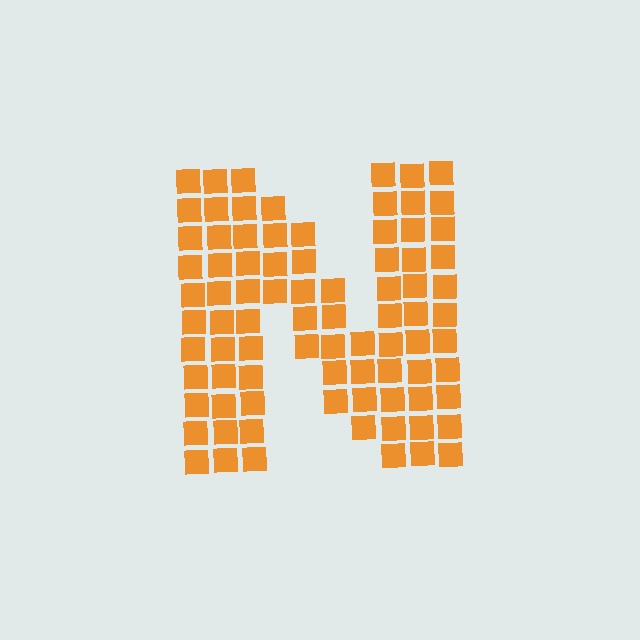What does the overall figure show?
The overall figure shows the letter N.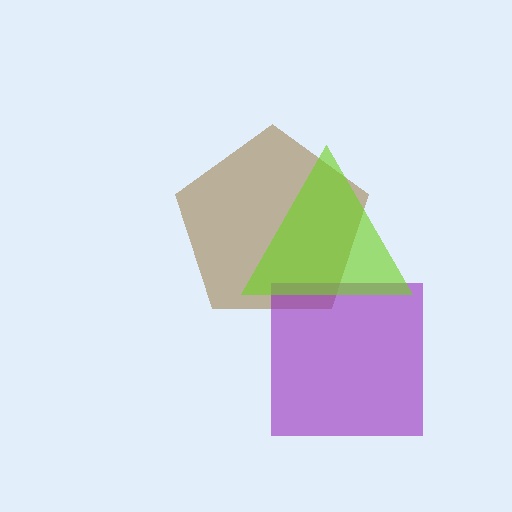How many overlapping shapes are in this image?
There are 3 overlapping shapes in the image.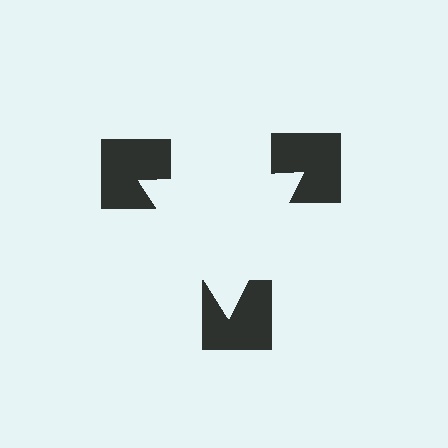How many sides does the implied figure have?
3 sides.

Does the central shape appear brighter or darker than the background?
It typically appears slightly brighter than the background, even though no actual brightness change is drawn.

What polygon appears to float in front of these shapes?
An illusory triangle — its edges are inferred from the aligned wedge cuts in the notched squares, not physically drawn.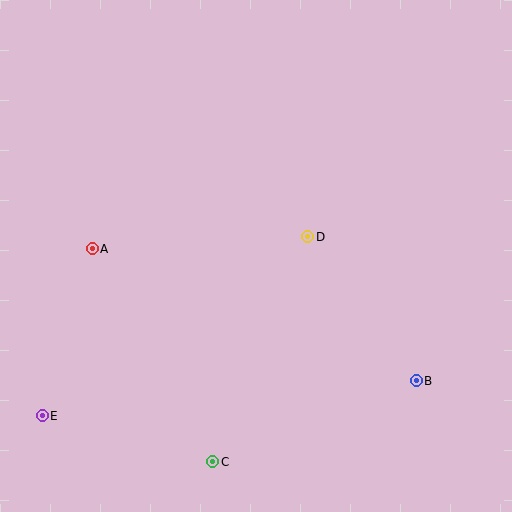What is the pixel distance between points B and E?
The distance between B and E is 375 pixels.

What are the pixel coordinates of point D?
Point D is at (308, 237).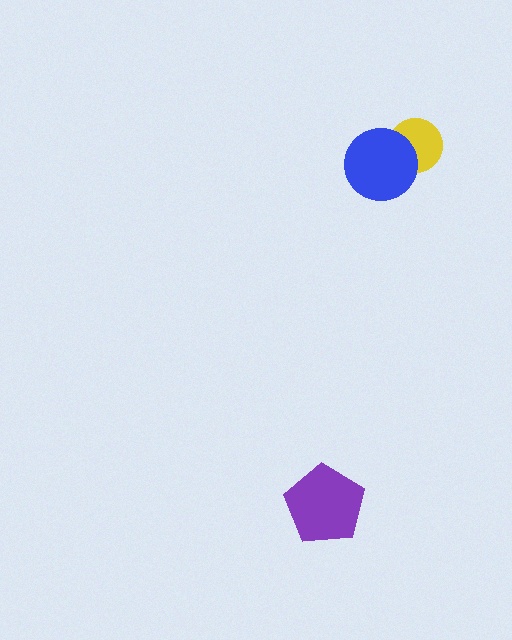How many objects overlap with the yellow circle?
1 object overlaps with the yellow circle.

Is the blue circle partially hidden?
No, no other shape covers it.